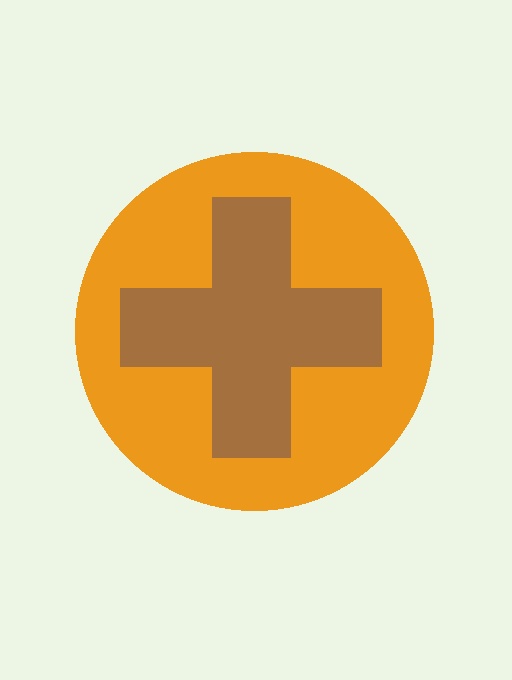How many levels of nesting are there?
2.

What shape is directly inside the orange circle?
The brown cross.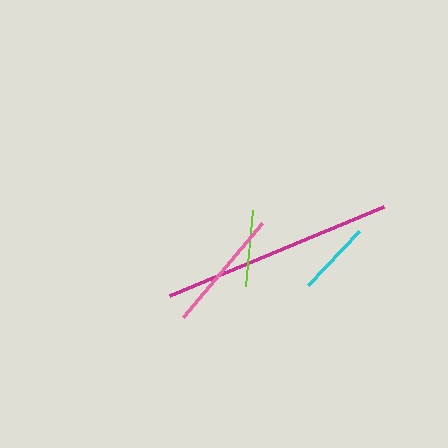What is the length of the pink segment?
The pink segment is approximately 123 pixels long.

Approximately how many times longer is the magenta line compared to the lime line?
The magenta line is approximately 3.1 times the length of the lime line.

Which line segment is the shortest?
The cyan line is the shortest at approximately 74 pixels.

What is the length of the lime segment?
The lime segment is approximately 76 pixels long.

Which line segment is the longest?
The magenta line is the longest at approximately 232 pixels.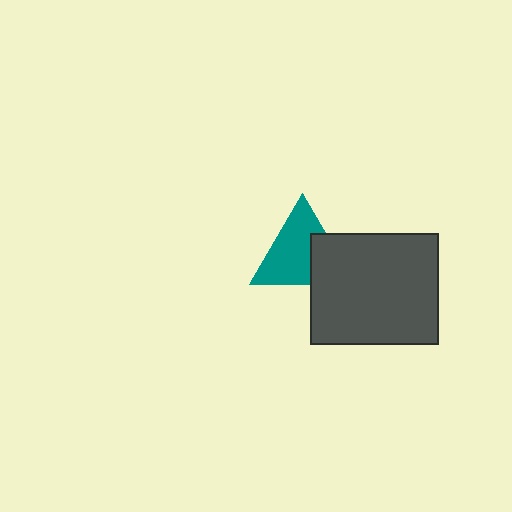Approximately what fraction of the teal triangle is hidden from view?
Roughly 33% of the teal triangle is hidden behind the dark gray rectangle.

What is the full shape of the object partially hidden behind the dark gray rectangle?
The partially hidden object is a teal triangle.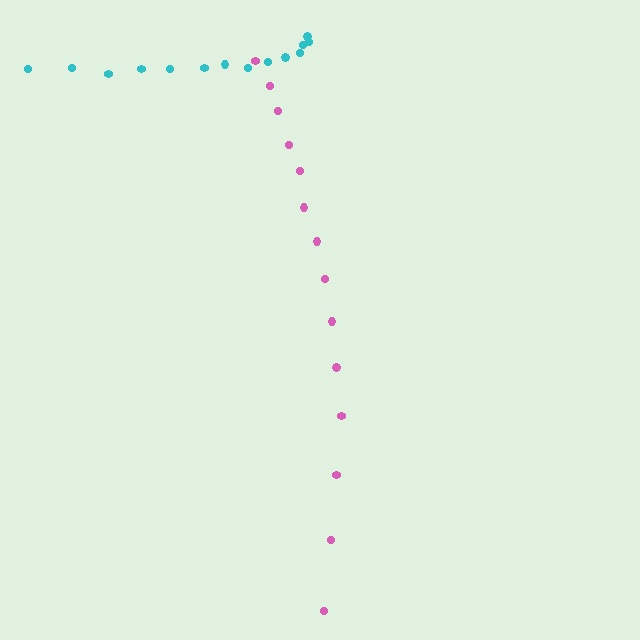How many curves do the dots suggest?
There are 2 distinct paths.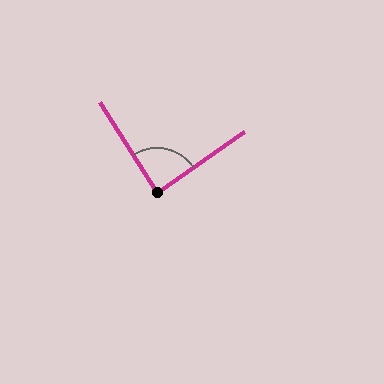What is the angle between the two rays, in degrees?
Approximately 87 degrees.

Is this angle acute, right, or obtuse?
It is approximately a right angle.